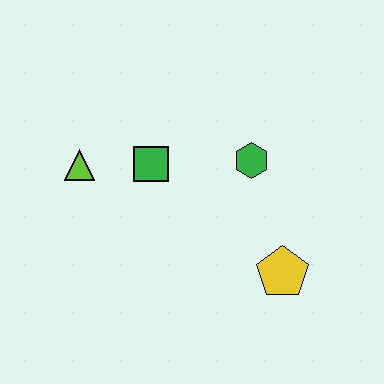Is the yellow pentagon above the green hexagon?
No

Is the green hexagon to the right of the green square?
Yes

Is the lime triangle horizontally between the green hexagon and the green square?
No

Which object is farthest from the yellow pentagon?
The lime triangle is farthest from the yellow pentagon.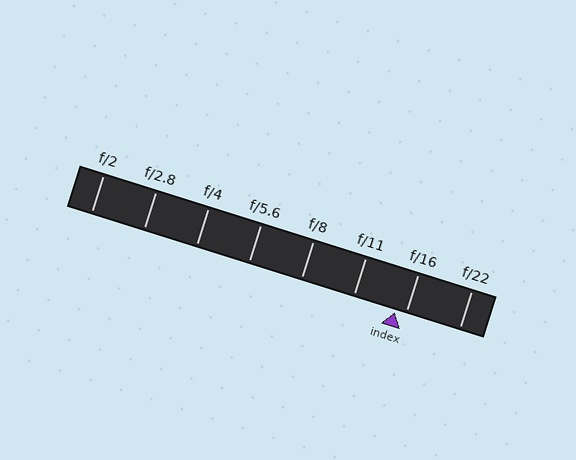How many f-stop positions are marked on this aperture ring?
There are 8 f-stop positions marked.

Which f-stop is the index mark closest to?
The index mark is closest to f/16.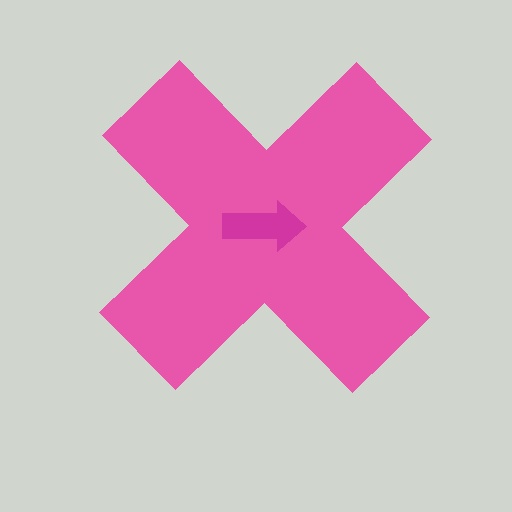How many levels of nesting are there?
2.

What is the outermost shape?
The pink cross.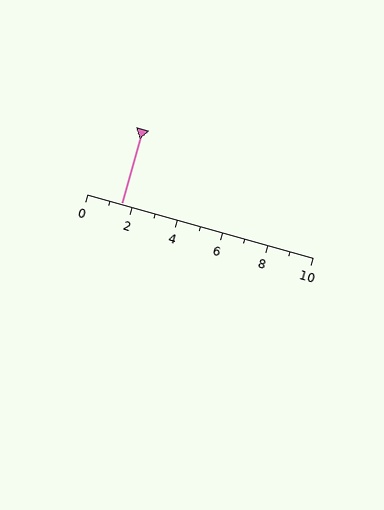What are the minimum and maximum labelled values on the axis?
The axis runs from 0 to 10.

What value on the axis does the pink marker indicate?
The marker indicates approximately 1.5.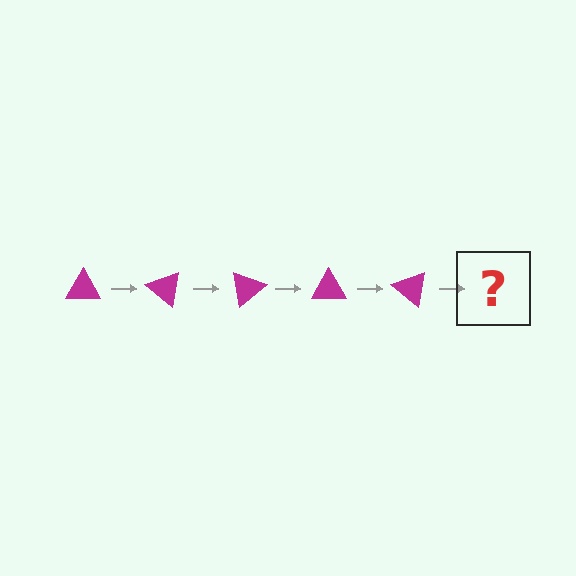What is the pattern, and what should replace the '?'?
The pattern is that the triangle rotates 40 degrees each step. The '?' should be a magenta triangle rotated 200 degrees.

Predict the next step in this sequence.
The next step is a magenta triangle rotated 200 degrees.